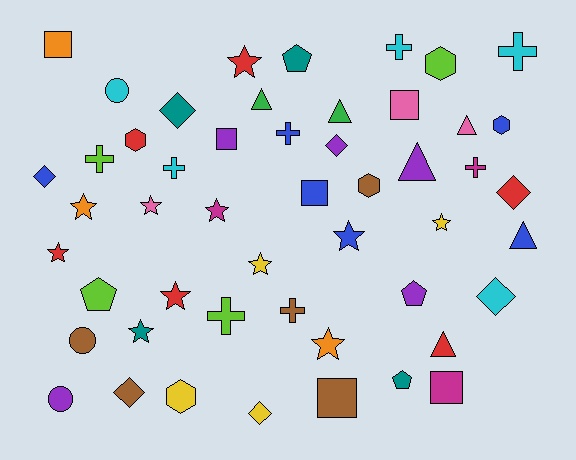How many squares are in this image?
There are 6 squares.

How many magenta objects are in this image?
There are 3 magenta objects.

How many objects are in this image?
There are 50 objects.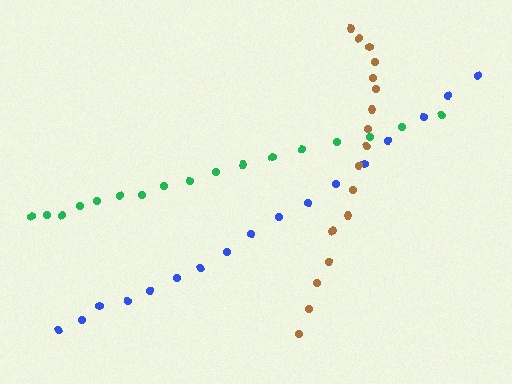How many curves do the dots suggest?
There are 3 distinct paths.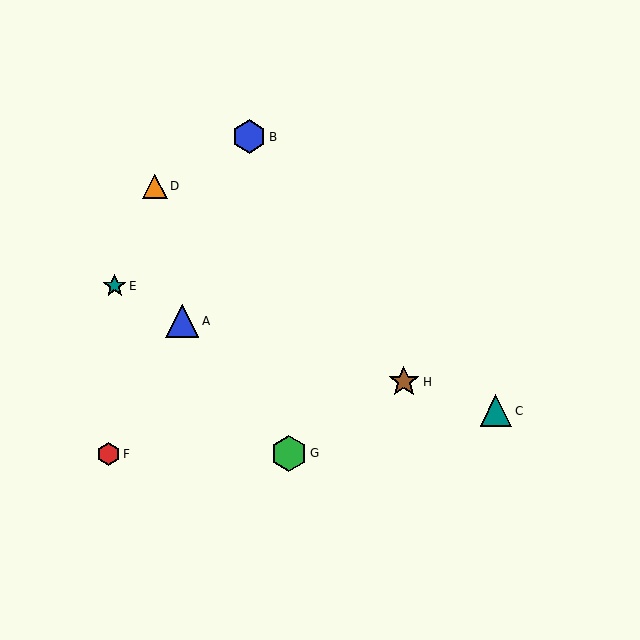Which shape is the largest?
The green hexagon (labeled G) is the largest.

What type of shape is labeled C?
Shape C is a teal triangle.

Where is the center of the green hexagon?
The center of the green hexagon is at (289, 453).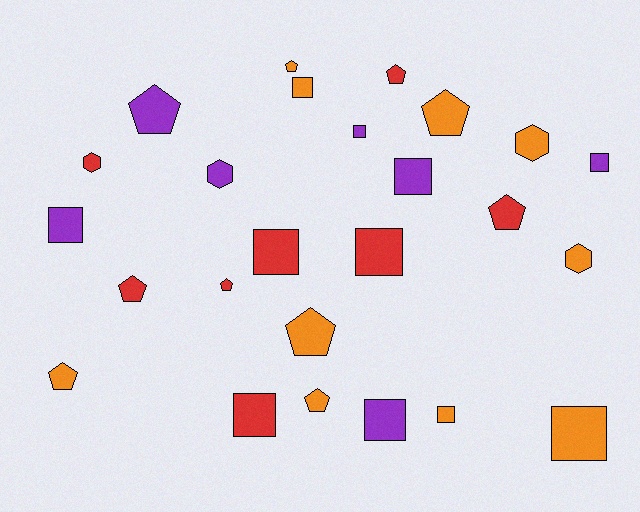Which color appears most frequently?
Orange, with 10 objects.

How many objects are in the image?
There are 25 objects.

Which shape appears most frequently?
Square, with 11 objects.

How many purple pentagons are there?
There is 1 purple pentagon.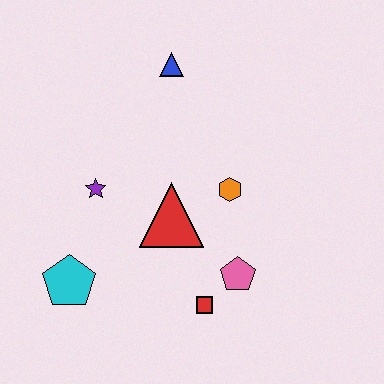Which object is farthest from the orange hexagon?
The cyan pentagon is farthest from the orange hexagon.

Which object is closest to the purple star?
The red triangle is closest to the purple star.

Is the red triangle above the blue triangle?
No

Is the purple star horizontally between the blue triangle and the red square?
No